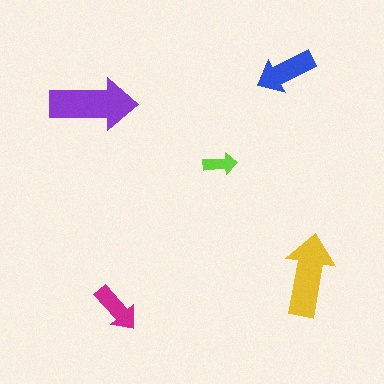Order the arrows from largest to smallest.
the purple one, the yellow one, the blue one, the magenta one, the lime one.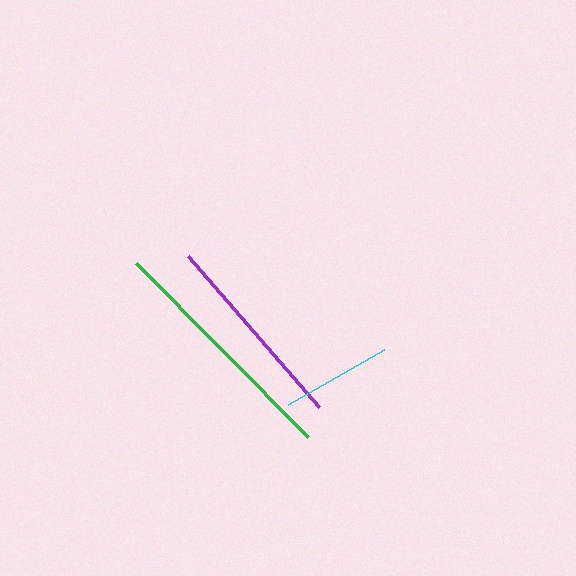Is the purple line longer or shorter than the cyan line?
The purple line is longer than the cyan line.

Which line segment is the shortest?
The cyan line is the shortest at approximately 110 pixels.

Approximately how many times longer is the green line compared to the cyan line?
The green line is approximately 2.2 times the length of the cyan line.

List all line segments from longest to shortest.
From longest to shortest: green, purple, cyan.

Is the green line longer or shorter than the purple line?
The green line is longer than the purple line.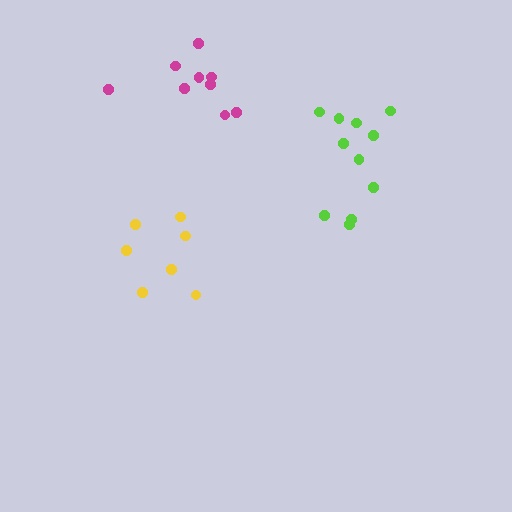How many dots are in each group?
Group 1: 7 dots, Group 2: 9 dots, Group 3: 11 dots (27 total).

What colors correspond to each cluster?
The clusters are colored: yellow, magenta, lime.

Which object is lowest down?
The yellow cluster is bottommost.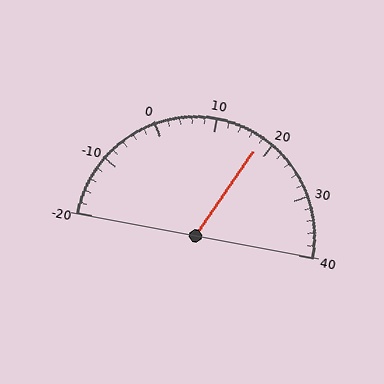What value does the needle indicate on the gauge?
The needle indicates approximately 18.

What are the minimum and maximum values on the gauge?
The gauge ranges from -20 to 40.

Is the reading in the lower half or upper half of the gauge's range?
The reading is in the upper half of the range (-20 to 40).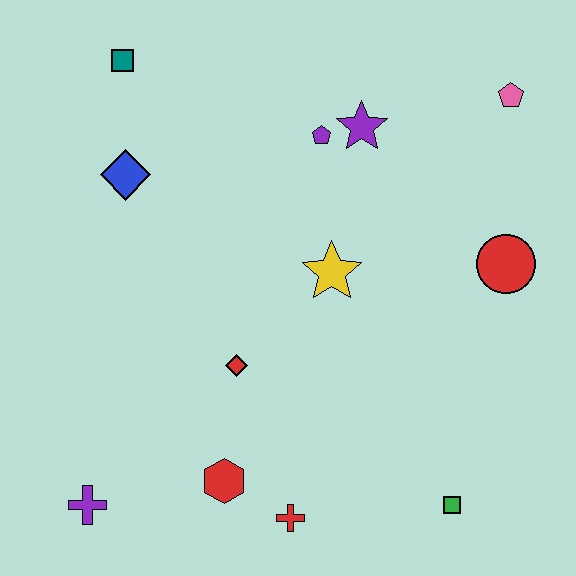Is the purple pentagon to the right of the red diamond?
Yes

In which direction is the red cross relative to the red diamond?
The red cross is below the red diamond.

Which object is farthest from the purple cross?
The pink pentagon is farthest from the purple cross.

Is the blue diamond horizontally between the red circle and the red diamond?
No